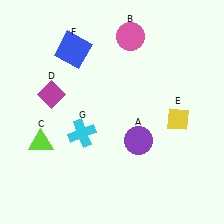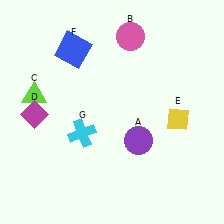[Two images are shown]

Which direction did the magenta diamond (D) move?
The magenta diamond (D) moved down.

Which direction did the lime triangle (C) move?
The lime triangle (C) moved up.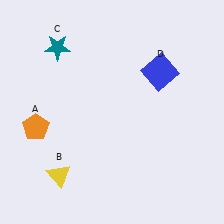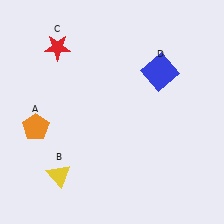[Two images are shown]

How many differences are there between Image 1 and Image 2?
There is 1 difference between the two images.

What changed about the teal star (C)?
In Image 1, C is teal. In Image 2, it changed to red.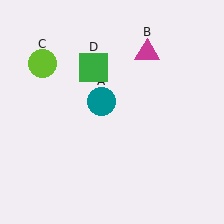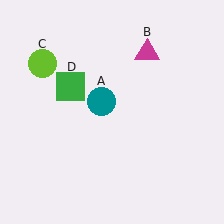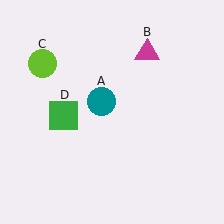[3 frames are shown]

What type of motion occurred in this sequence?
The green square (object D) rotated counterclockwise around the center of the scene.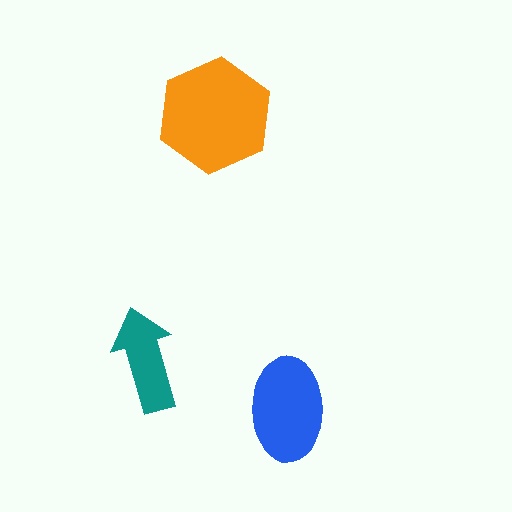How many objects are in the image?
There are 3 objects in the image.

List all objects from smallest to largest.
The teal arrow, the blue ellipse, the orange hexagon.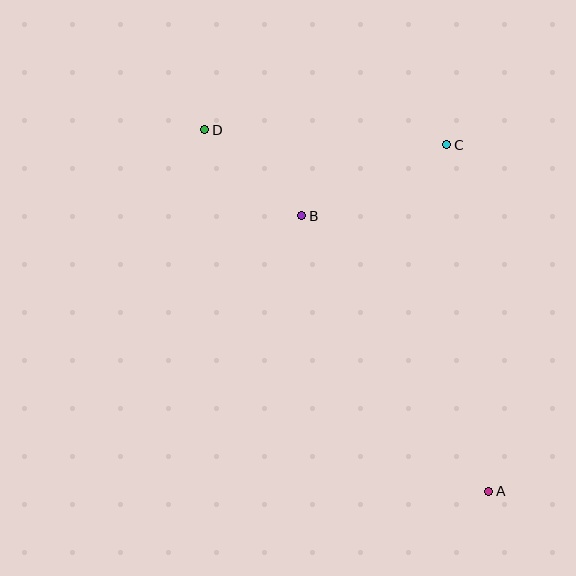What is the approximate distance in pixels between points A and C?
The distance between A and C is approximately 349 pixels.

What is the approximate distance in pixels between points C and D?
The distance between C and D is approximately 242 pixels.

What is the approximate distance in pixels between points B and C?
The distance between B and C is approximately 161 pixels.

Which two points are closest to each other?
Points B and D are closest to each other.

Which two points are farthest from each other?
Points A and D are farthest from each other.